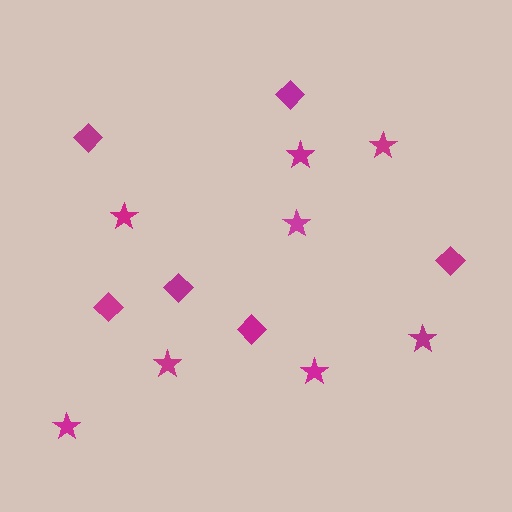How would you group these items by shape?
There are 2 groups: one group of diamonds (6) and one group of stars (8).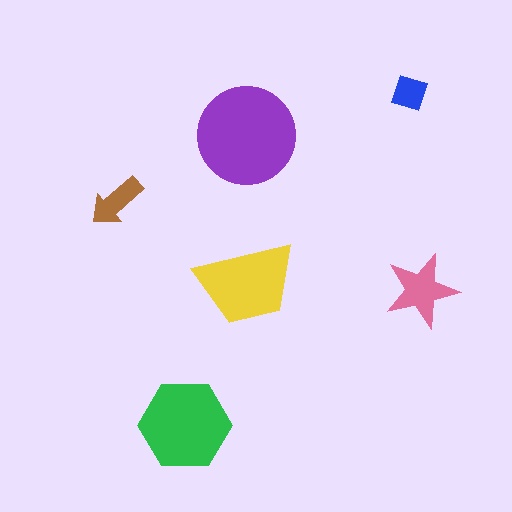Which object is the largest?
The purple circle.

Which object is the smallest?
The blue diamond.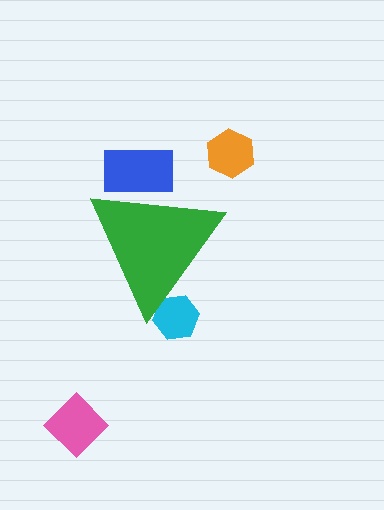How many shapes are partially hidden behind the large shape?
2 shapes are partially hidden.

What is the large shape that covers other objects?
A green triangle.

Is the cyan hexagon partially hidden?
Yes, the cyan hexagon is partially hidden behind the green triangle.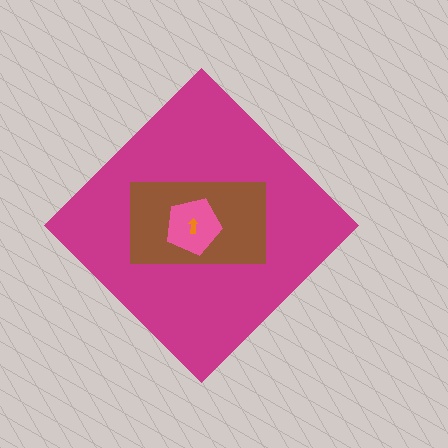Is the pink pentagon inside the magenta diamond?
Yes.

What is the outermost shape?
The magenta diamond.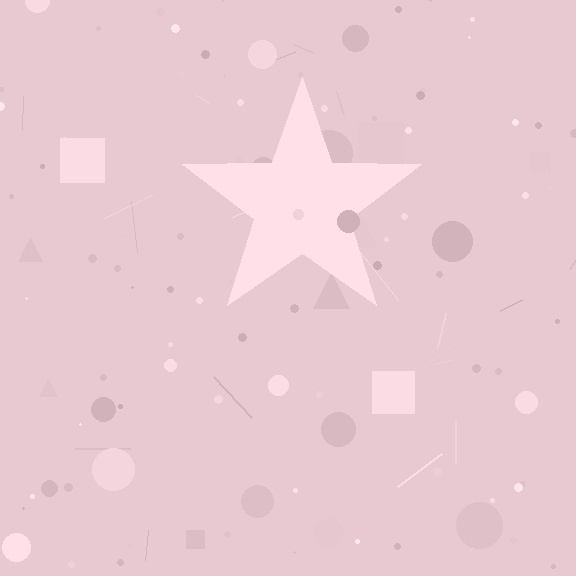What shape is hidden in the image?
A star is hidden in the image.